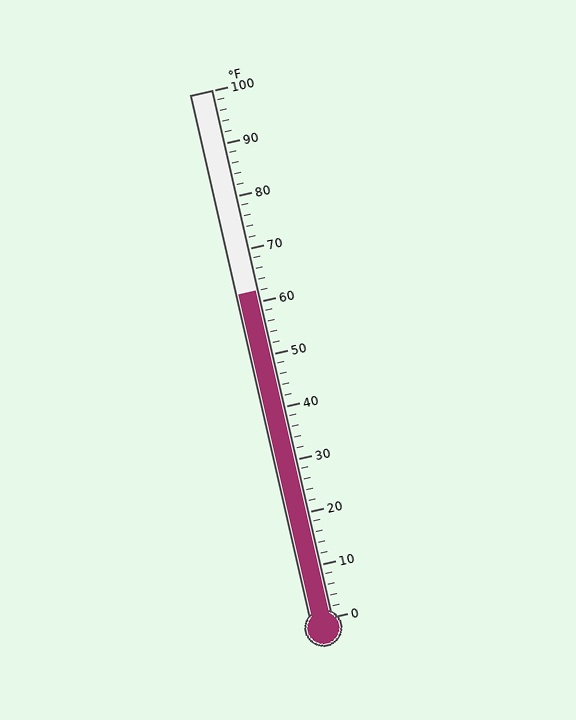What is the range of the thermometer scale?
The thermometer scale ranges from 0°F to 100°F.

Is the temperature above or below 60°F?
The temperature is above 60°F.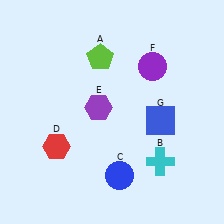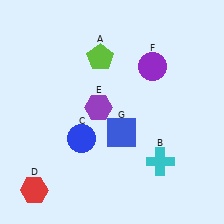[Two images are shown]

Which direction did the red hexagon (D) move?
The red hexagon (D) moved down.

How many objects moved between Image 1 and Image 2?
3 objects moved between the two images.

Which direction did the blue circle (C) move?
The blue circle (C) moved left.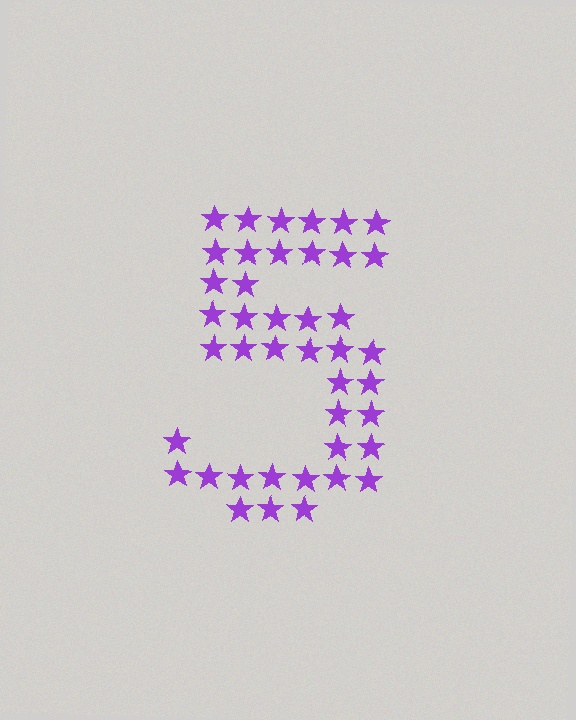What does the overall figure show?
The overall figure shows the digit 5.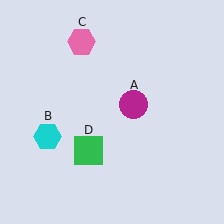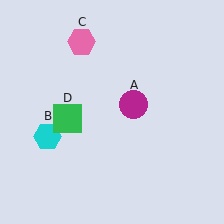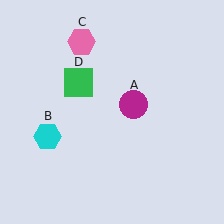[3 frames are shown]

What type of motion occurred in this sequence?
The green square (object D) rotated clockwise around the center of the scene.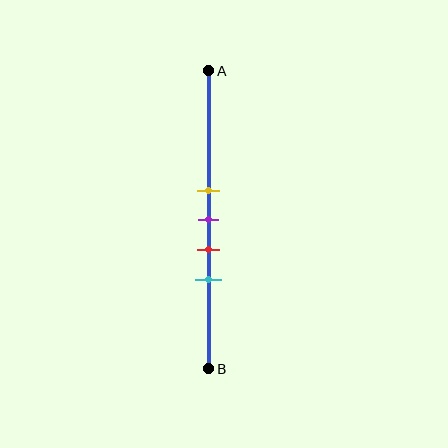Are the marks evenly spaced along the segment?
Yes, the marks are approximately evenly spaced.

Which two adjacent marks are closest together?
The yellow and purple marks are the closest adjacent pair.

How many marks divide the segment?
There are 4 marks dividing the segment.